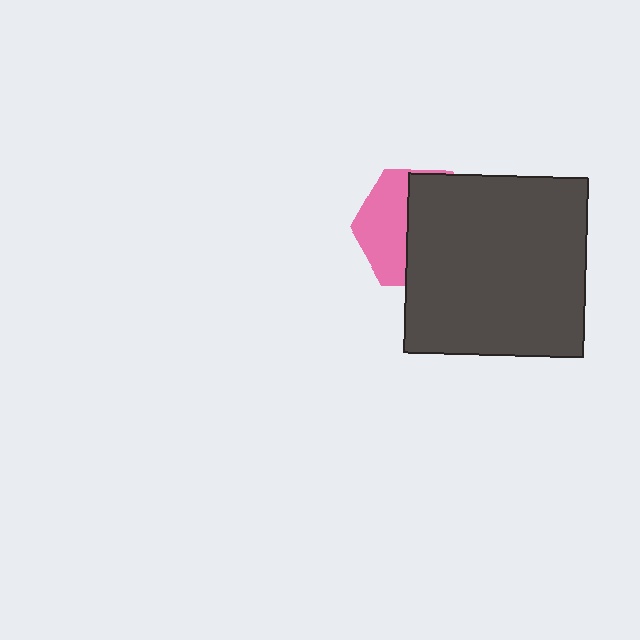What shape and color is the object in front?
The object in front is a dark gray square.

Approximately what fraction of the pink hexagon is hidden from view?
Roughly 60% of the pink hexagon is hidden behind the dark gray square.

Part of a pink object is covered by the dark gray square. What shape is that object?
It is a hexagon.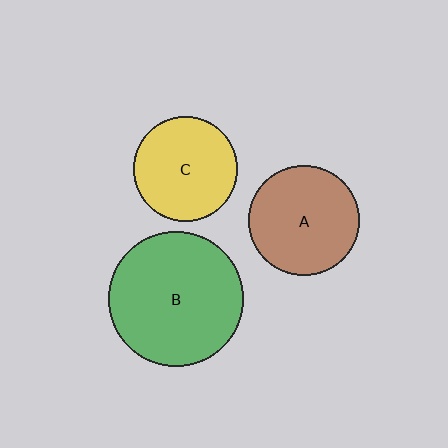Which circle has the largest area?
Circle B (green).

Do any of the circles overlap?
No, none of the circles overlap.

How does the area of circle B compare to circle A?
Approximately 1.5 times.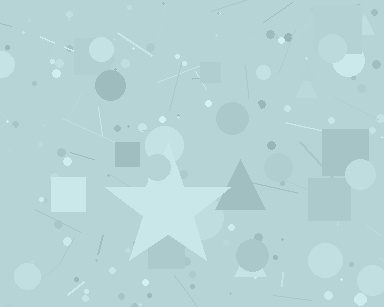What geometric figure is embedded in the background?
A star is embedded in the background.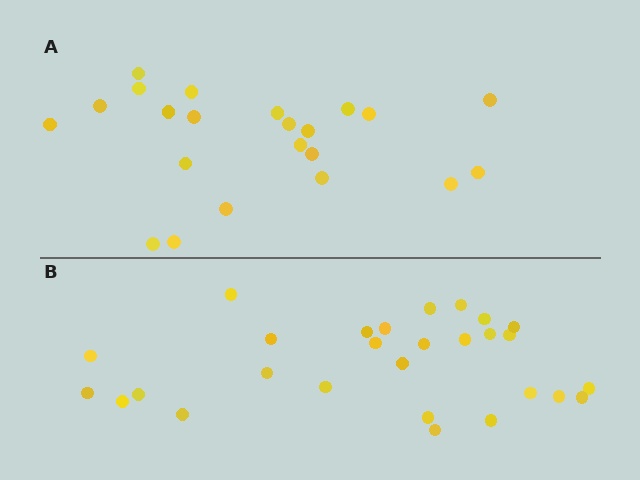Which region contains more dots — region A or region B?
Region B (the bottom region) has more dots.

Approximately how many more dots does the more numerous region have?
Region B has about 6 more dots than region A.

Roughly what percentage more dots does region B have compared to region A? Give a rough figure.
About 25% more.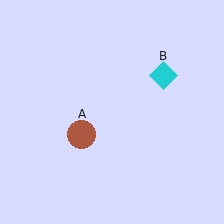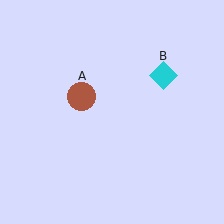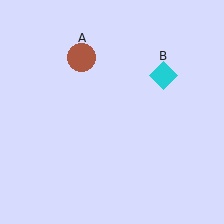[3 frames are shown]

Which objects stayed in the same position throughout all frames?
Cyan diamond (object B) remained stationary.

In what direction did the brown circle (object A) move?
The brown circle (object A) moved up.